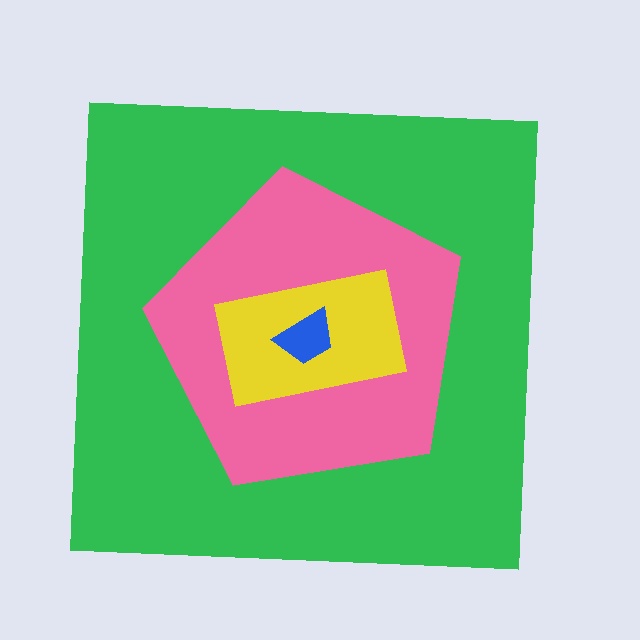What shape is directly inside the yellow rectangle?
The blue trapezoid.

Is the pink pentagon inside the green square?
Yes.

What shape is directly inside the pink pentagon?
The yellow rectangle.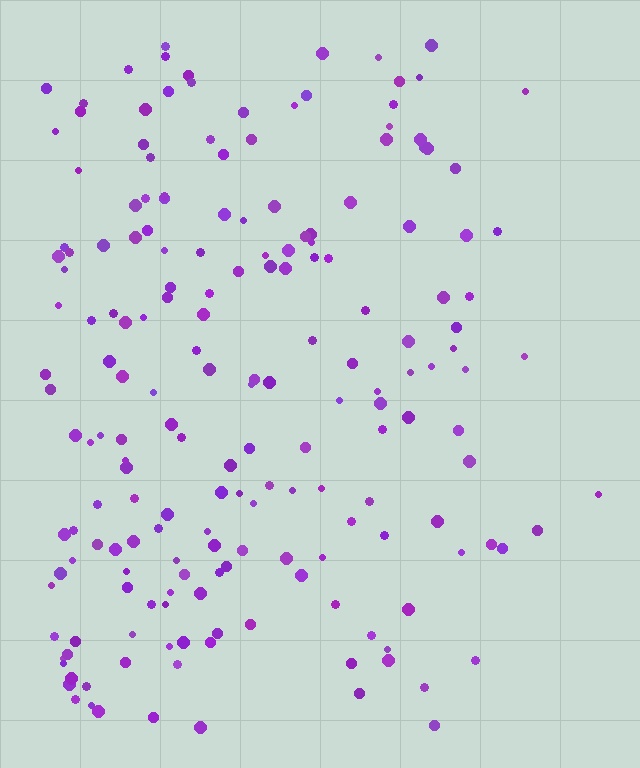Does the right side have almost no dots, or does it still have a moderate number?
Still a moderate number, just noticeably fewer than the left.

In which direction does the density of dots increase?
From right to left, with the left side densest.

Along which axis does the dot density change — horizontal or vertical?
Horizontal.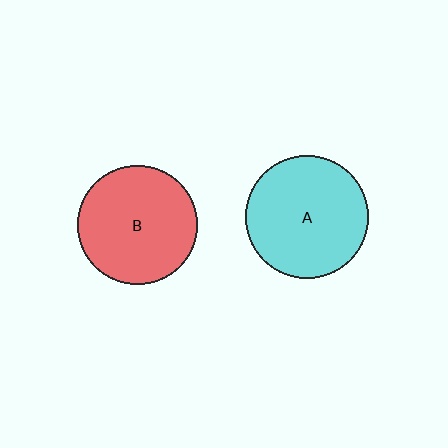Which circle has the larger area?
Circle A (cyan).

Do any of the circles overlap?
No, none of the circles overlap.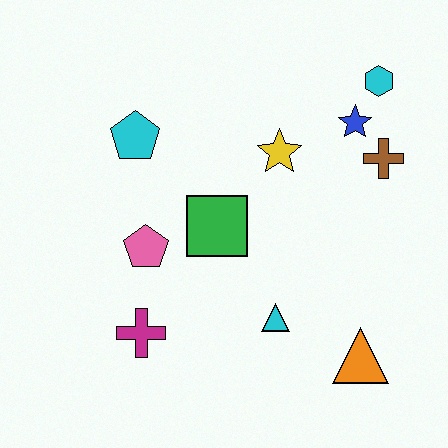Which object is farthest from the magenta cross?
The cyan hexagon is farthest from the magenta cross.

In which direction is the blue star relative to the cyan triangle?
The blue star is above the cyan triangle.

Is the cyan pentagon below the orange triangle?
No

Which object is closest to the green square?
The pink pentagon is closest to the green square.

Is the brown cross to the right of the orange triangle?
Yes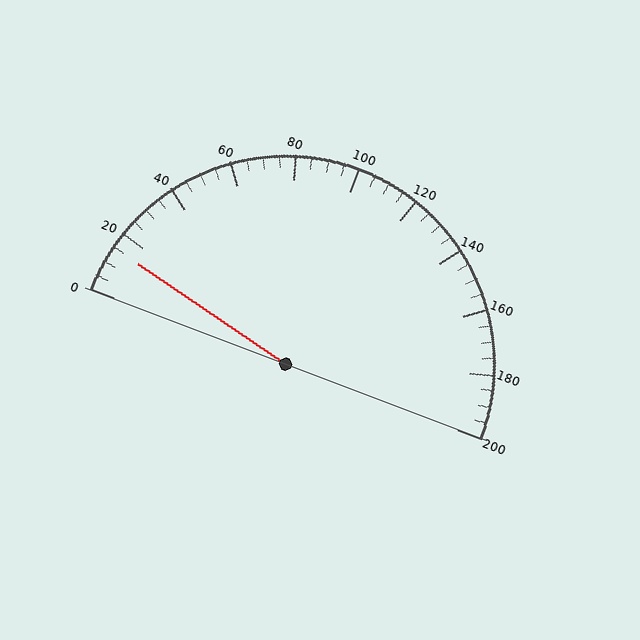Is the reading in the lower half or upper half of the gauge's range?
The reading is in the lower half of the range (0 to 200).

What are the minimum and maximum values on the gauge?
The gauge ranges from 0 to 200.